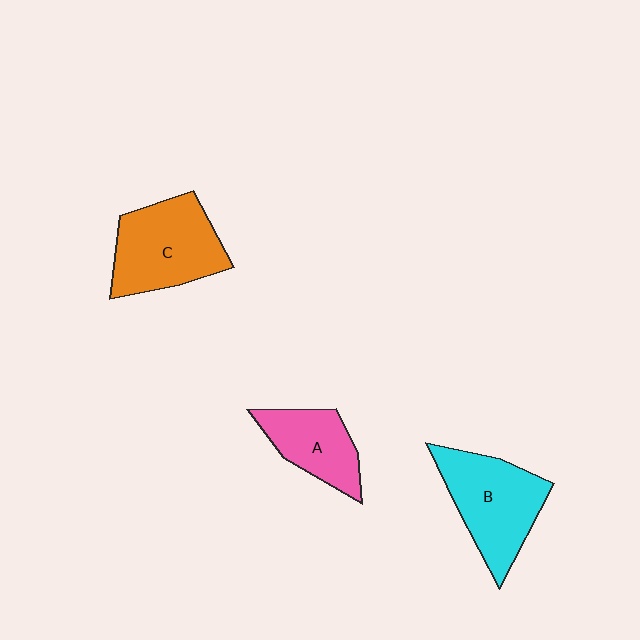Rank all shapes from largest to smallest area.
From largest to smallest: C (orange), B (cyan), A (pink).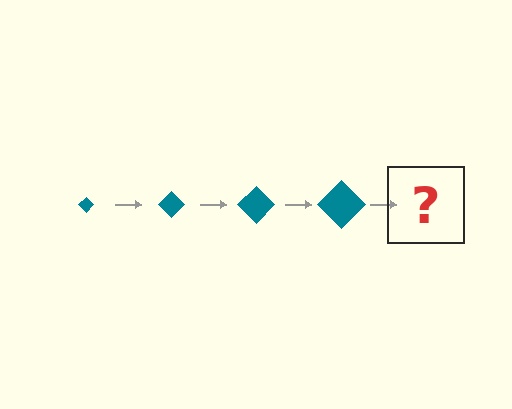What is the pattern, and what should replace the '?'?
The pattern is that the diamond gets progressively larger each step. The '?' should be a teal diamond, larger than the previous one.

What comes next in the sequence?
The next element should be a teal diamond, larger than the previous one.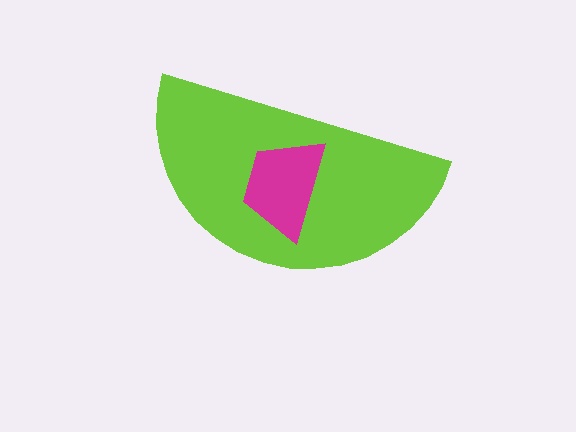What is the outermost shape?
The lime semicircle.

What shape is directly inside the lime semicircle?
The magenta trapezoid.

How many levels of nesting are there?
2.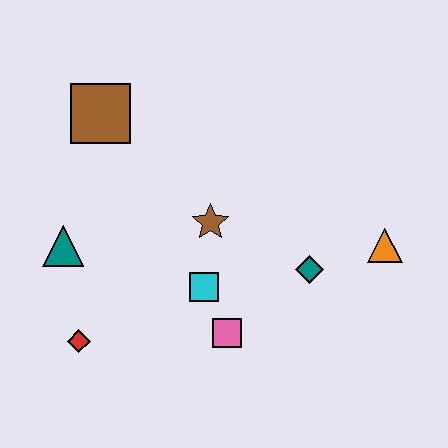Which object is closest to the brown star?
The cyan square is closest to the brown star.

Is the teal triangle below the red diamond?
No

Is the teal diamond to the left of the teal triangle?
No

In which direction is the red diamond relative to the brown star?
The red diamond is to the left of the brown star.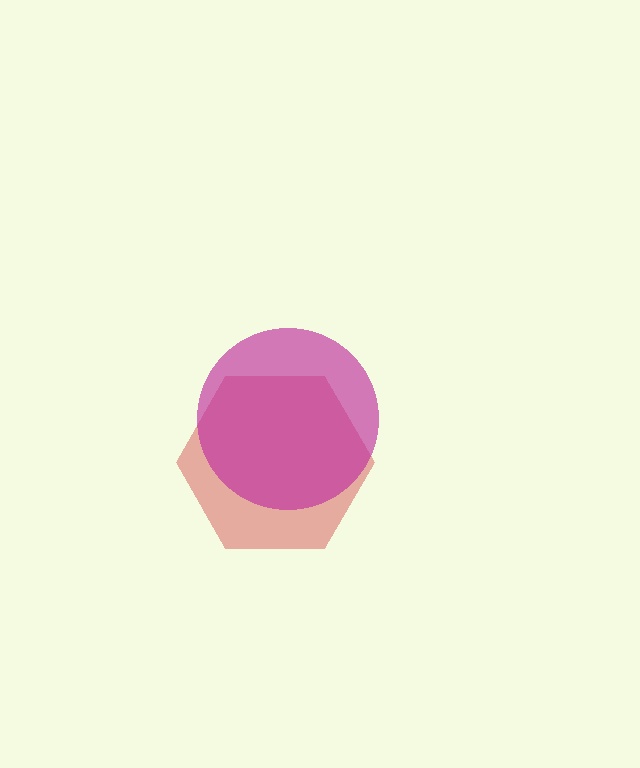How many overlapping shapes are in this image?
There are 2 overlapping shapes in the image.